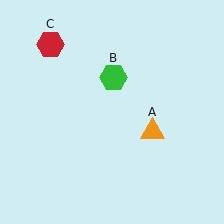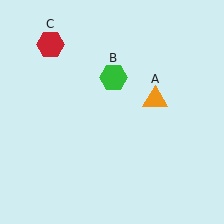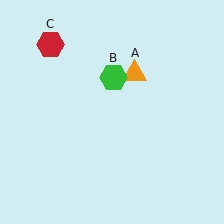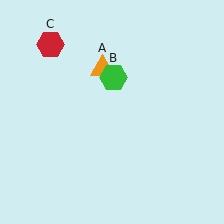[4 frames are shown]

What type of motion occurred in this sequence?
The orange triangle (object A) rotated counterclockwise around the center of the scene.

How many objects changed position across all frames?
1 object changed position: orange triangle (object A).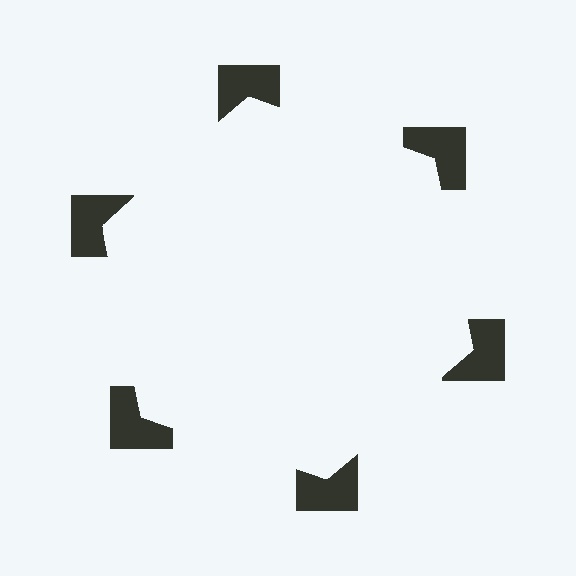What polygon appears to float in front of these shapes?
An illusory hexagon — its edges are inferred from the aligned wedge cuts in the notched squares, not physically drawn.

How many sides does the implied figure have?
6 sides.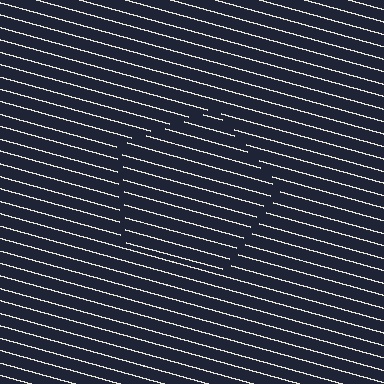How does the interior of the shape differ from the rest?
The interior of the shape contains the same grating, shifted by half a period — the contour is defined by the phase discontinuity where line-ends from the inner and outer gratings abut.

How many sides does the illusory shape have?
5 sides — the line-ends trace a pentagon.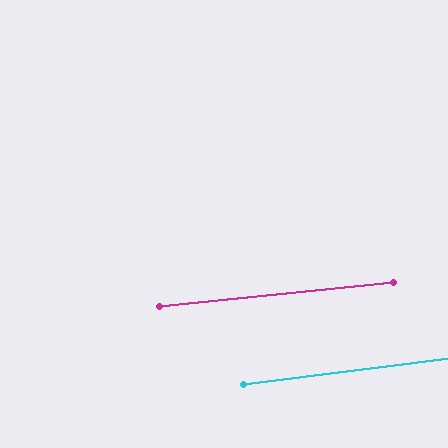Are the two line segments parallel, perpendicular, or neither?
Parallel — their directions differ by only 1.6°.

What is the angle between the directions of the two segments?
Approximately 2 degrees.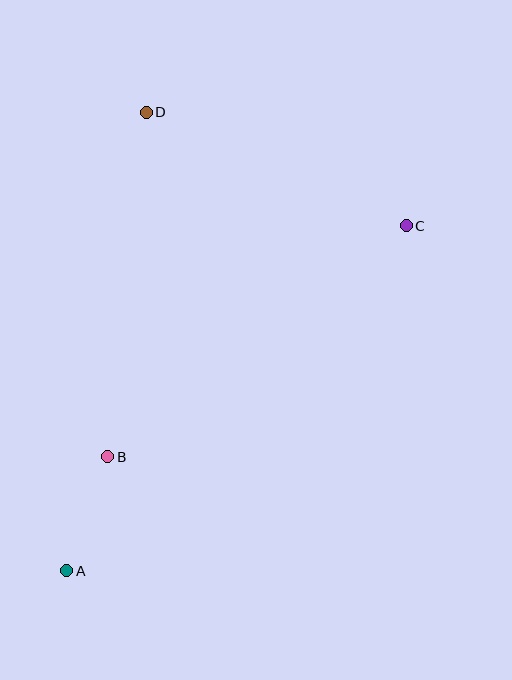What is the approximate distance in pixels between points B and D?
The distance between B and D is approximately 347 pixels.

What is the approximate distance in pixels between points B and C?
The distance between B and C is approximately 377 pixels.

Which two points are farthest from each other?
Points A and C are farthest from each other.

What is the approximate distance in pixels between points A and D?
The distance between A and D is approximately 465 pixels.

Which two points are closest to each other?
Points A and B are closest to each other.